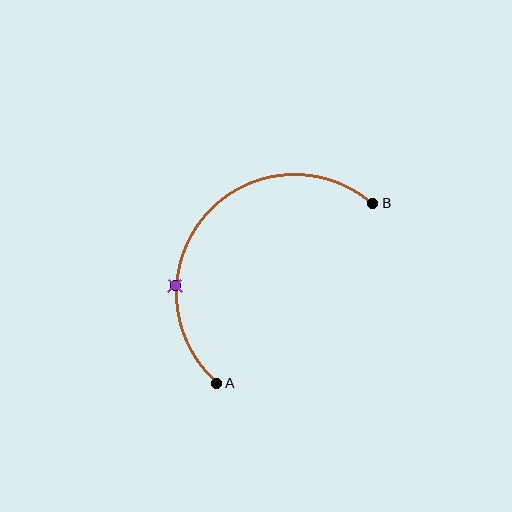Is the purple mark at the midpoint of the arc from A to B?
No. The purple mark lies on the arc but is closer to endpoint A. The arc midpoint would be at the point on the curve equidistant along the arc from both A and B.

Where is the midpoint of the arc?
The arc midpoint is the point on the curve farthest from the straight line joining A and B. It sits above and to the left of that line.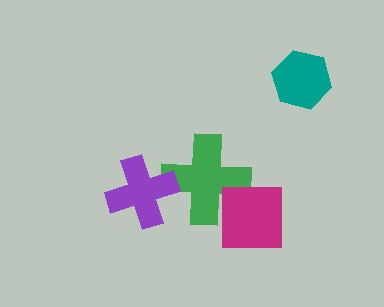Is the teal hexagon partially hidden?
No, no other shape covers it.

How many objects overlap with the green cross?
2 objects overlap with the green cross.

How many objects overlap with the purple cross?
1 object overlaps with the purple cross.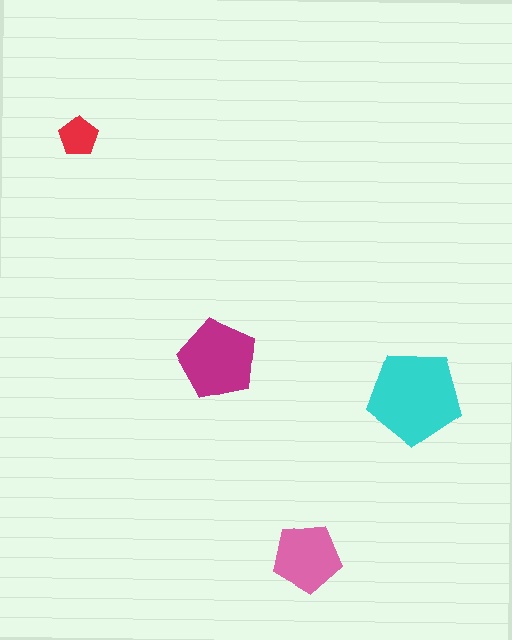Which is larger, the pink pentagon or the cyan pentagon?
The cyan one.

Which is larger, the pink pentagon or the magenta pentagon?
The magenta one.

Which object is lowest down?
The pink pentagon is bottommost.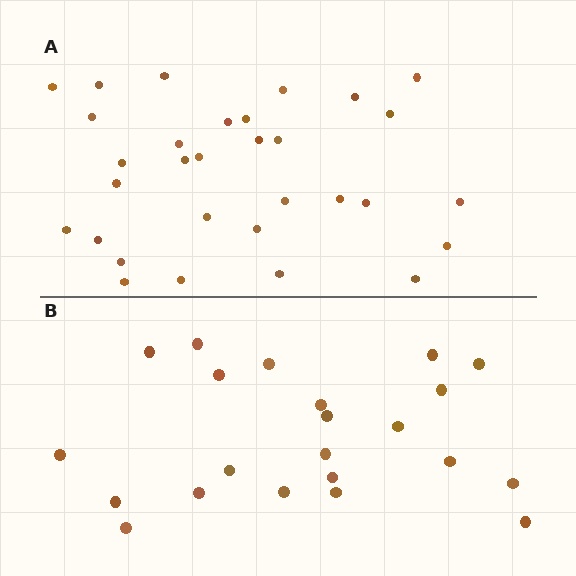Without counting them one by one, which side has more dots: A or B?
Region A (the top region) has more dots.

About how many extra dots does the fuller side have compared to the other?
Region A has roughly 8 or so more dots than region B.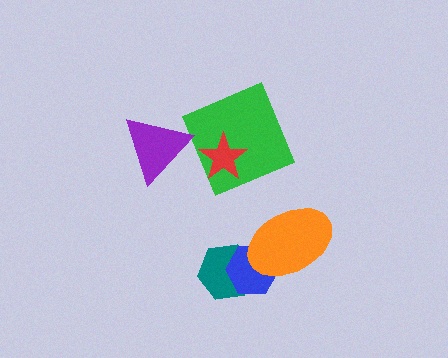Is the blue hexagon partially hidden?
Yes, it is partially covered by another shape.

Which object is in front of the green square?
The red star is in front of the green square.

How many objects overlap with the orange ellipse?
1 object overlaps with the orange ellipse.